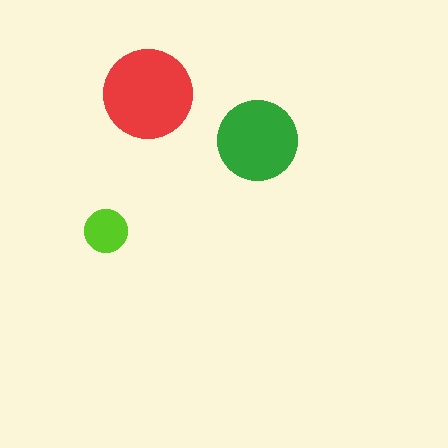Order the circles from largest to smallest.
the red one, the green one, the lime one.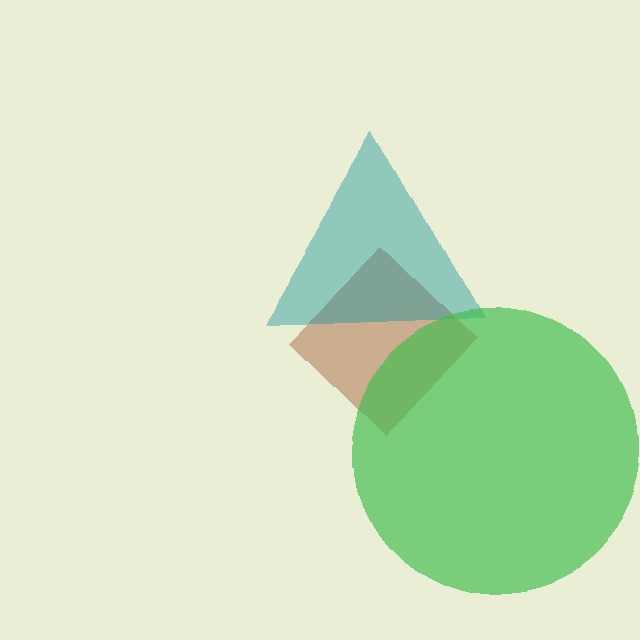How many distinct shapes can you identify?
There are 3 distinct shapes: a brown diamond, a teal triangle, a green circle.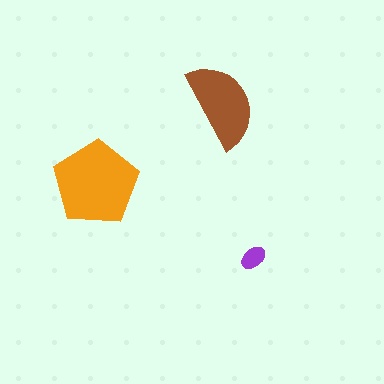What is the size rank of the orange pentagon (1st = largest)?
1st.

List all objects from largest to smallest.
The orange pentagon, the brown semicircle, the purple ellipse.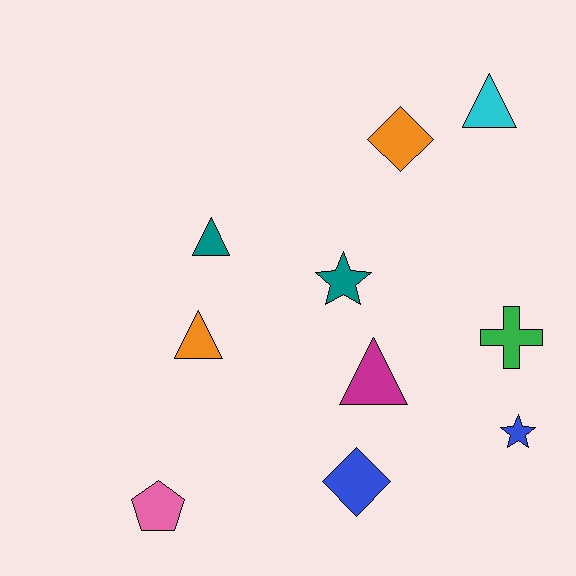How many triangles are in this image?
There are 4 triangles.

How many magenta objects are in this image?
There is 1 magenta object.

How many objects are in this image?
There are 10 objects.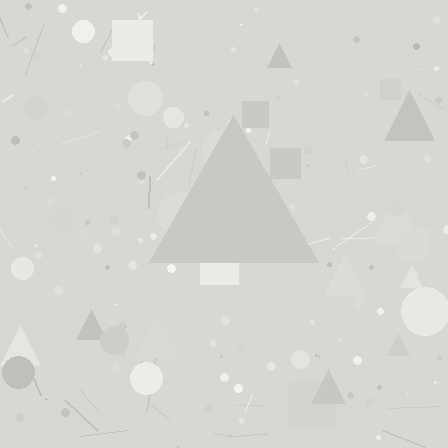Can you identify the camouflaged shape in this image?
The camouflaged shape is a triangle.